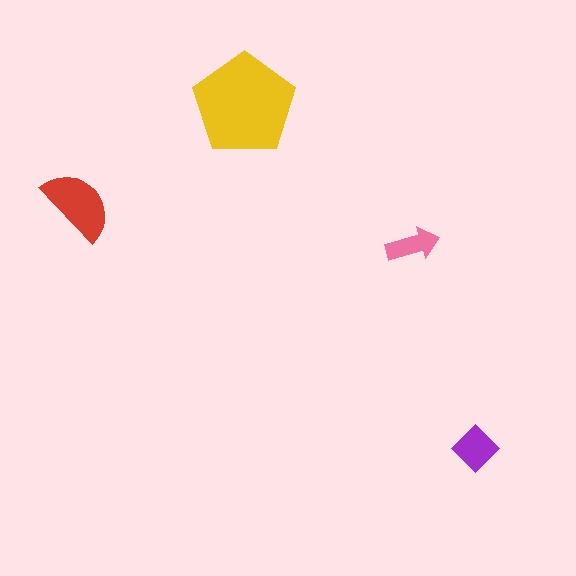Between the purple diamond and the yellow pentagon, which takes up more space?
The yellow pentagon.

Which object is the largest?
The yellow pentagon.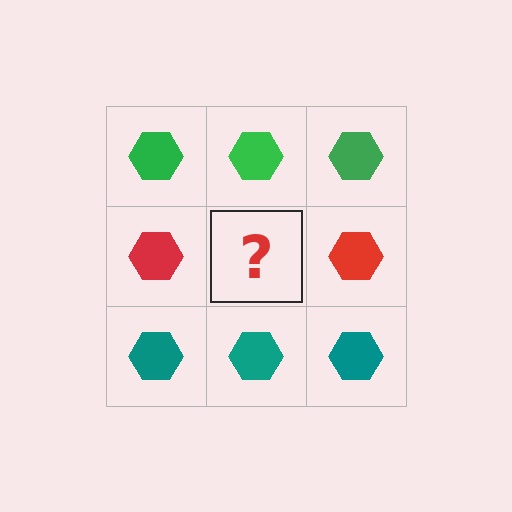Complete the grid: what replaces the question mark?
The question mark should be replaced with a red hexagon.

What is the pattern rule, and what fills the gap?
The rule is that each row has a consistent color. The gap should be filled with a red hexagon.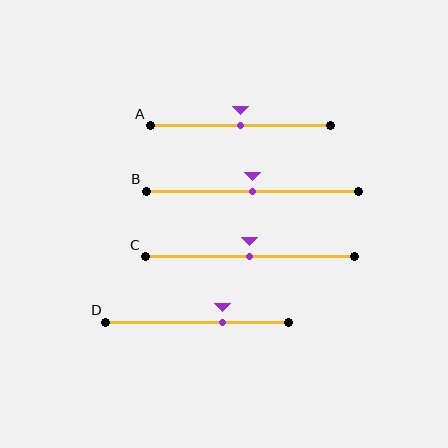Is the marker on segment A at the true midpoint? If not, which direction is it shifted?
Yes, the marker on segment A is at the true midpoint.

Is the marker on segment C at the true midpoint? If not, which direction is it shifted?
Yes, the marker on segment C is at the true midpoint.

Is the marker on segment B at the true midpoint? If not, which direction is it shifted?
Yes, the marker on segment B is at the true midpoint.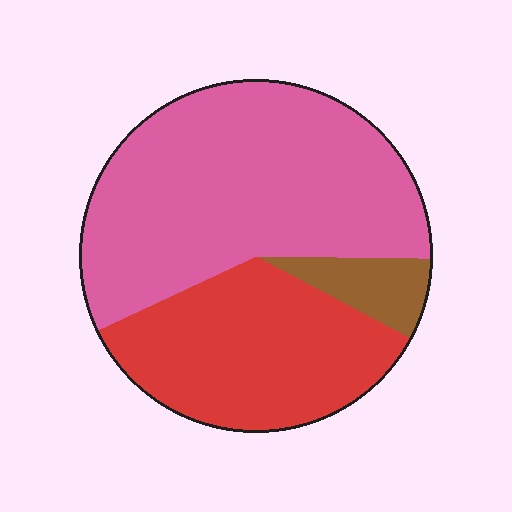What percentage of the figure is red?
Red takes up about one third (1/3) of the figure.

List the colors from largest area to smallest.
From largest to smallest: pink, red, brown.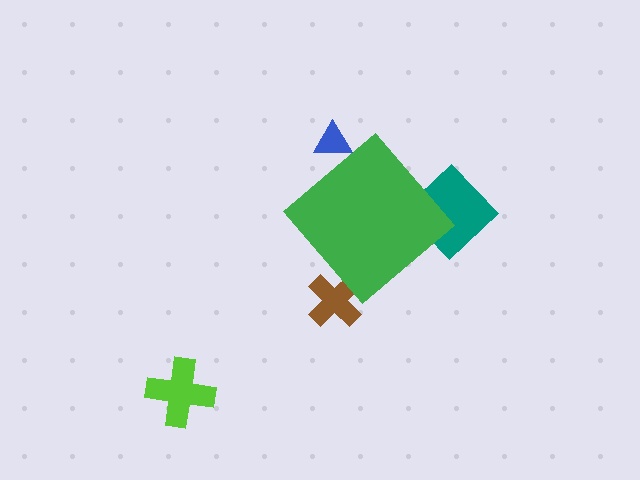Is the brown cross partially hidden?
Yes, the brown cross is partially hidden behind the green diamond.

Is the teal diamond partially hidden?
Yes, the teal diamond is partially hidden behind the green diamond.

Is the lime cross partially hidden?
No, the lime cross is fully visible.